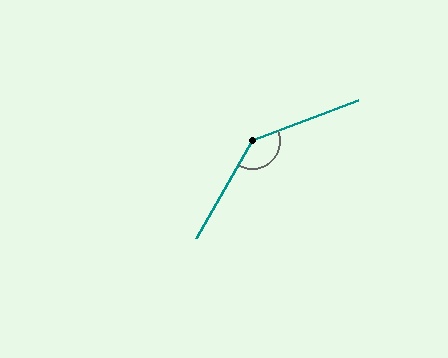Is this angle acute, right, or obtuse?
It is obtuse.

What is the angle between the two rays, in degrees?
Approximately 141 degrees.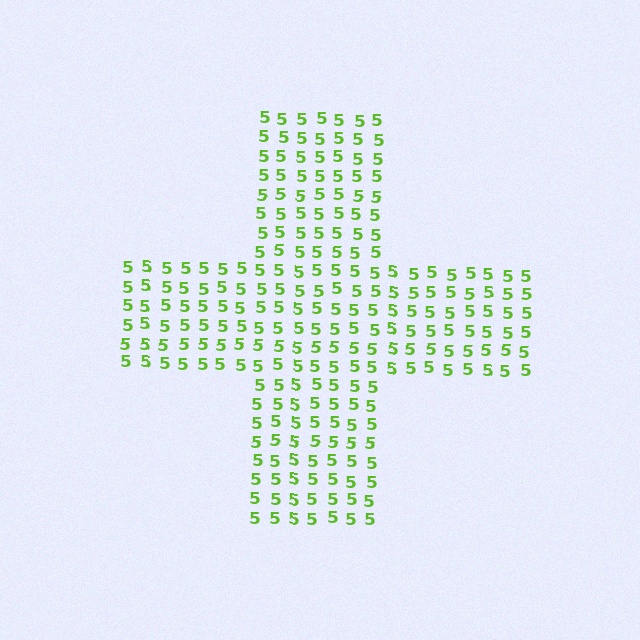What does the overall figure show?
The overall figure shows a cross.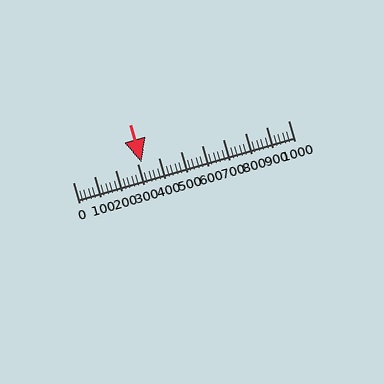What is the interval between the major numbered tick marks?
The major tick marks are spaced 100 units apart.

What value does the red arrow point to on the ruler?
The red arrow points to approximately 320.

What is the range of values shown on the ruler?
The ruler shows values from 0 to 1000.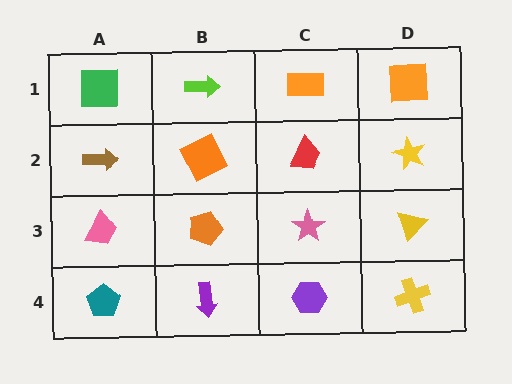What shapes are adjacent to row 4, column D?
A yellow triangle (row 3, column D), a purple hexagon (row 4, column C).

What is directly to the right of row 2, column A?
An orange square.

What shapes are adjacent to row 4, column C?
A pink star (row 3, column C), a purple arrow (row 4, column B), a yellow cross (row 4, column D).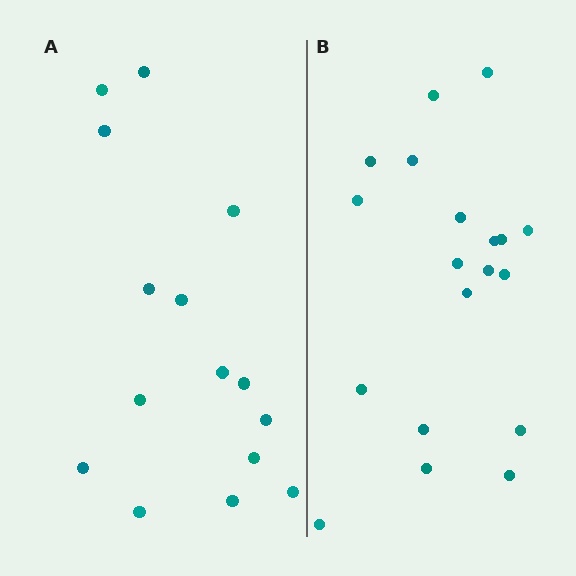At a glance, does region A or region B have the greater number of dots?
Region B (the right region) has more dots.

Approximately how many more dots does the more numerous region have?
Region B has about 4 more dots than region A.